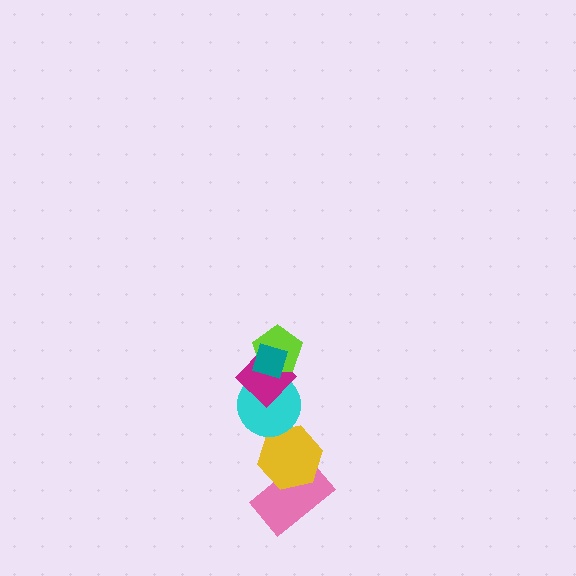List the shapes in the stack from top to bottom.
From top to bottom: the teal diamond, the lime pentagon, the magenta diamond, the cyan circle, the yellow hexagon, the pink rectangle.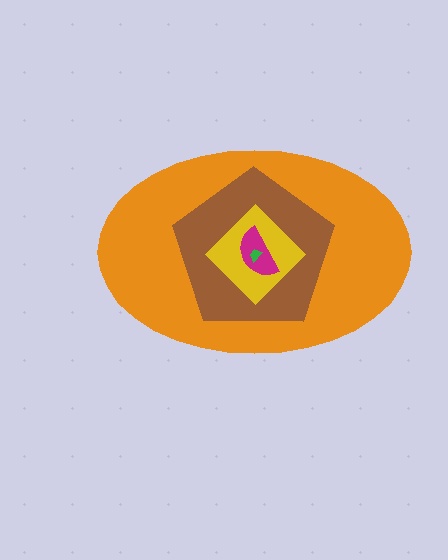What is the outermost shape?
The orange ellipse.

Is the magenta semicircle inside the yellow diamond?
Yes.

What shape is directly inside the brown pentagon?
The yellow diamond.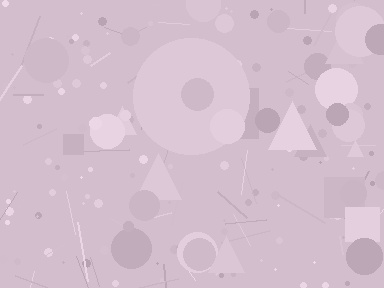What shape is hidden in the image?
A circle is hidden in the image.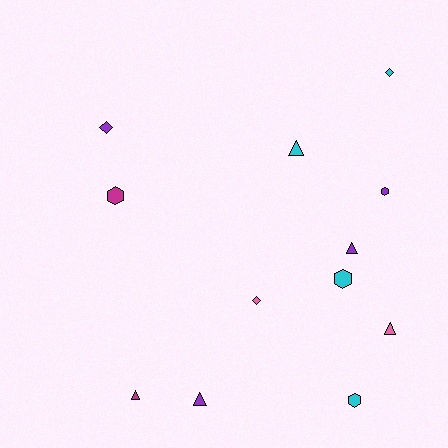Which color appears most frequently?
Purple, with 4 objects.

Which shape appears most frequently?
Triangle, with 5 objects.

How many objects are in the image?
There are 12 objects.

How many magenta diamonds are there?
There are no magenta diamonds.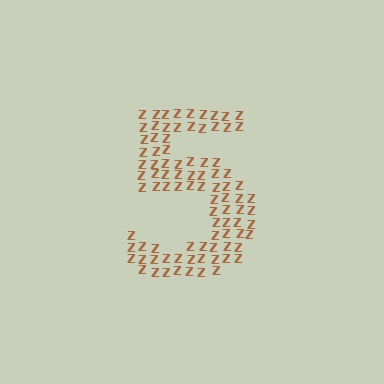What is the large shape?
The large shape is the digit 5.